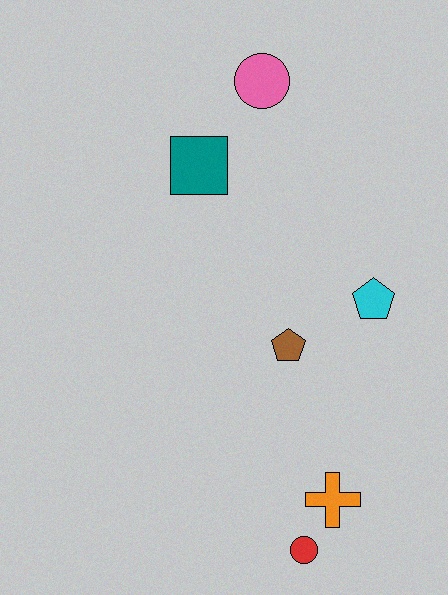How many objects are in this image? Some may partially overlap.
There are 6 objects.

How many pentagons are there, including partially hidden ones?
There are 2 pentagons.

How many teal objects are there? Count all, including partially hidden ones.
There is 1 teal object.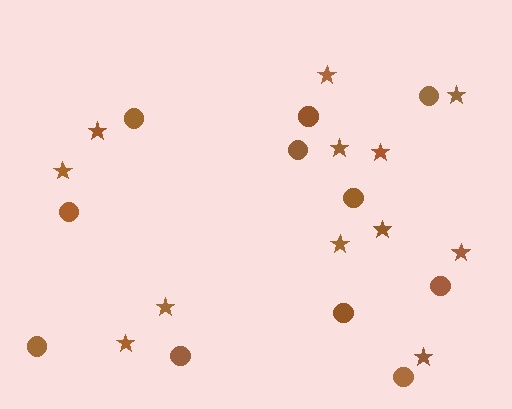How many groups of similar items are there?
There are 2 groups: one group of stars (12) and one group of circles (11).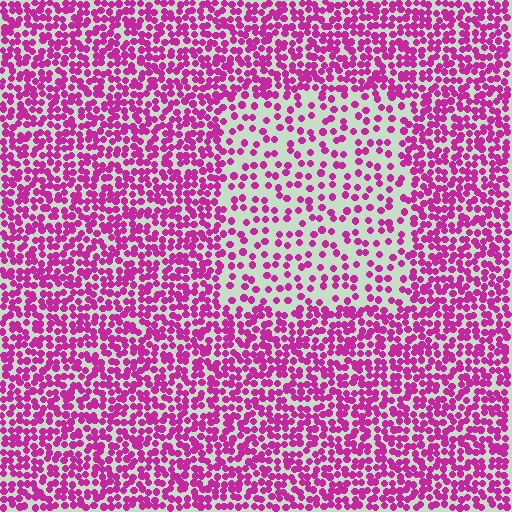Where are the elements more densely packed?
The elements are more densely packed outside the rectangle boundary.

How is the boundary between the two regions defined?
The boundary is defined by a change in element density (approximately 2.2x ratio). All elements are the same color, size, and shape.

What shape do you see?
I see a rectangle.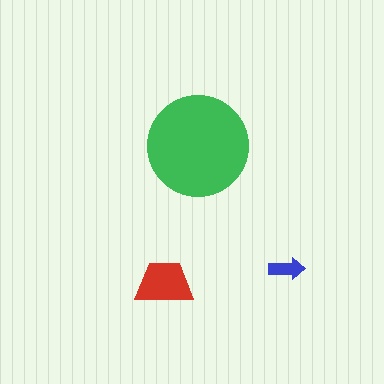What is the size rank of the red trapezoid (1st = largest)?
2nd.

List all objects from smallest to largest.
The blue arrow, the red trapezoid, the green circle.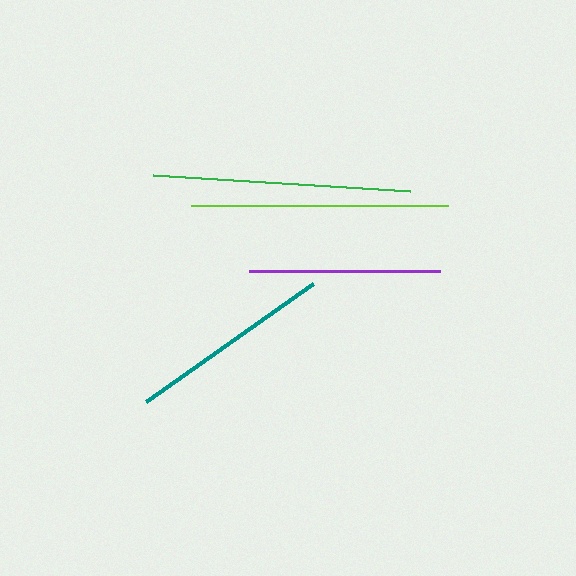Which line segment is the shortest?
The purple line is the shortest at approximately 191 pixels.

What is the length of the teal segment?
The teal segment is approximately 204 pixels long.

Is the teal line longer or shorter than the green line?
The green line is longer than the teal line.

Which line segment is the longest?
The lime line is the longest at approximately 257 pixels.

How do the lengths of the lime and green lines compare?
The lime and green lines are approximately the same length.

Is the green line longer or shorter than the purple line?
The green line is longer than the purple line.